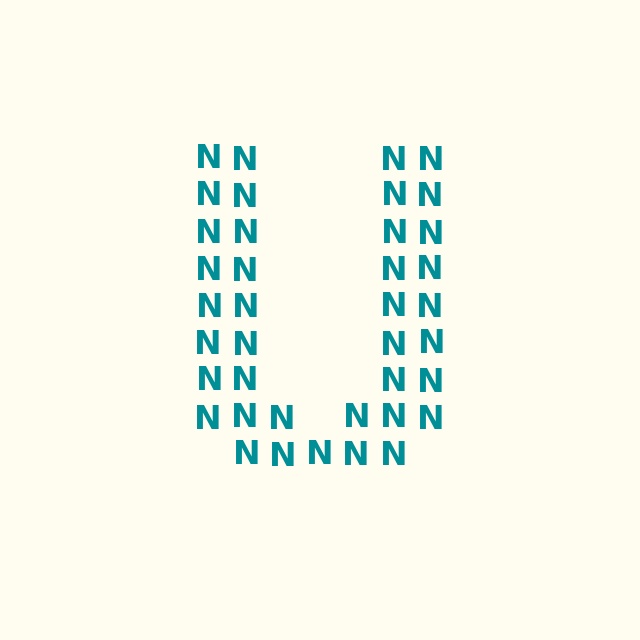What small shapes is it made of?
It is made of small letter N's.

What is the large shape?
The large shape is the letter U.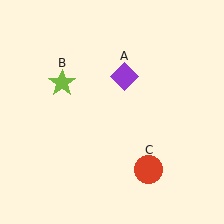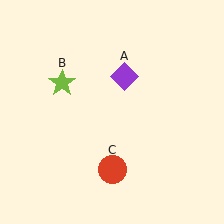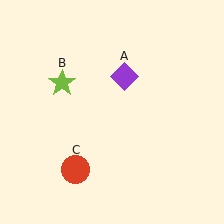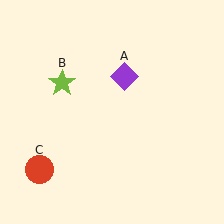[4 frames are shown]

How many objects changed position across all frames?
1 object changed position: red circle (object C).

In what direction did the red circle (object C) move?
The red circle (object C) moved left.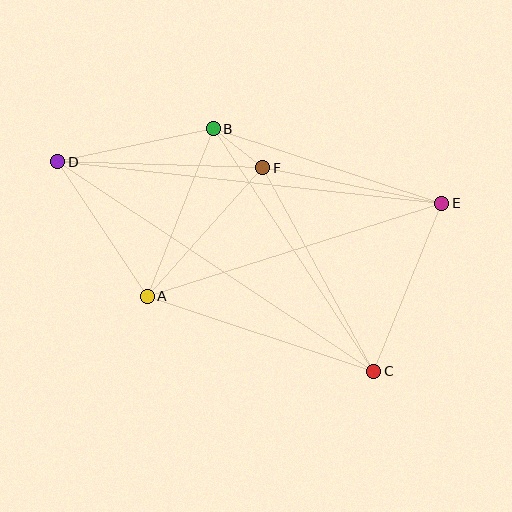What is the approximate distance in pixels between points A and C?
The distance between A and C is approximately 239 pixels.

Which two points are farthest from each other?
Points D and E are farthest from each other.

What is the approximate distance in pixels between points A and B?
The distance between A and B is approximately 180 pixels.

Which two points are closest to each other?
Points B and F are closest to each other.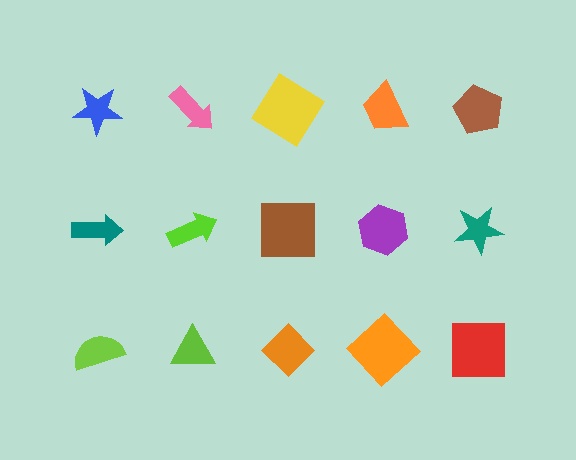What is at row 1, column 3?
A yellow diamond.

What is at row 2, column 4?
A purple hexagon.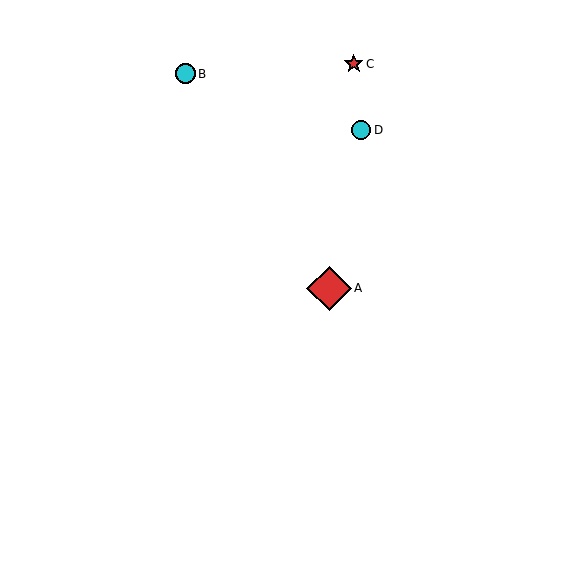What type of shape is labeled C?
Shape C is a red star.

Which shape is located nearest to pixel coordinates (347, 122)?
The cyan circle (labeled D) at (361, 130) is nearest to that location.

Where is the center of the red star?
The center of the red star is at (354, 64).